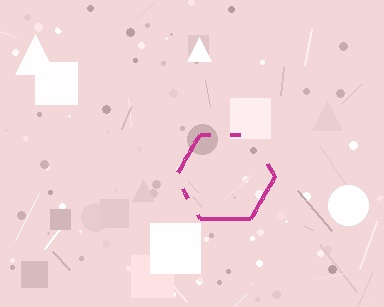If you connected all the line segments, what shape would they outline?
They would outline a hexagon.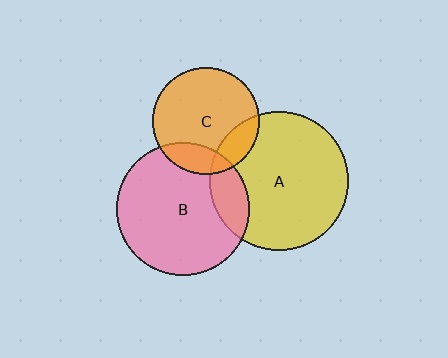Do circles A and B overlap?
Yes.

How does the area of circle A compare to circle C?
Approximately 1.7 times.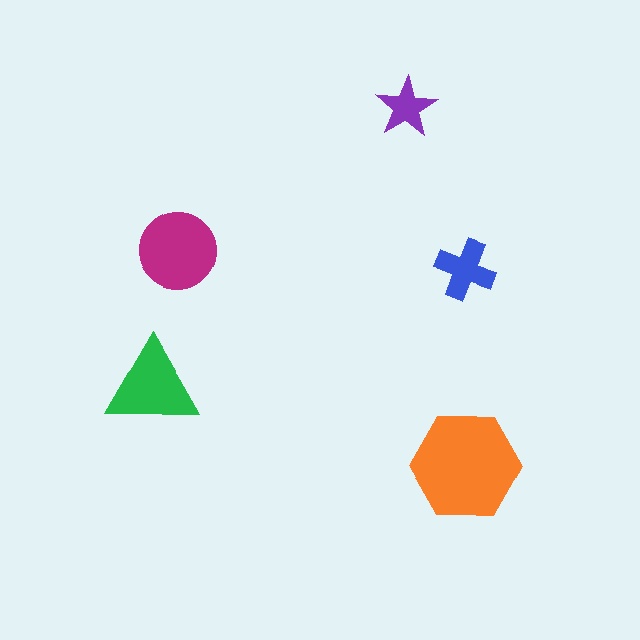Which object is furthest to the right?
The orange hexagon is rightmost.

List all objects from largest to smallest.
The orange hexagon, the magenta circle, the green triangle, the blue cross, the purple star.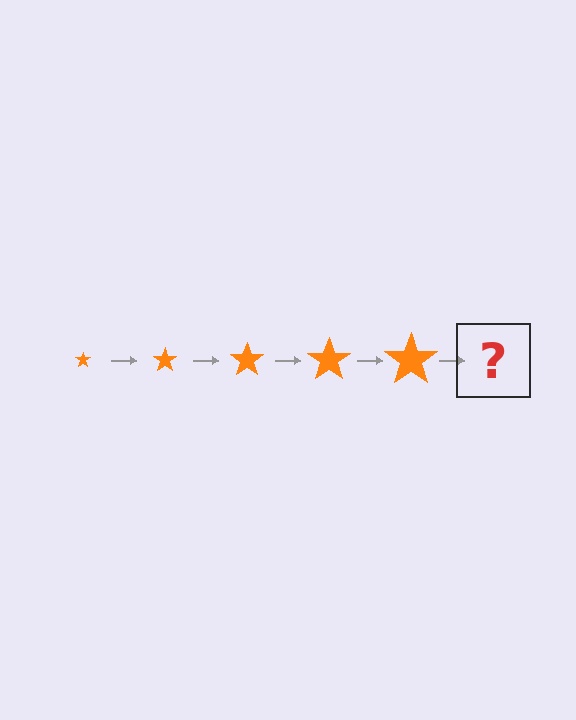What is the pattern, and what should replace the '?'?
The pattern is that the star gets progressively larger each step. The '?' should be an orange star, larger than the previous one.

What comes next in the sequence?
The next element should be an orange star, larger than the previous one.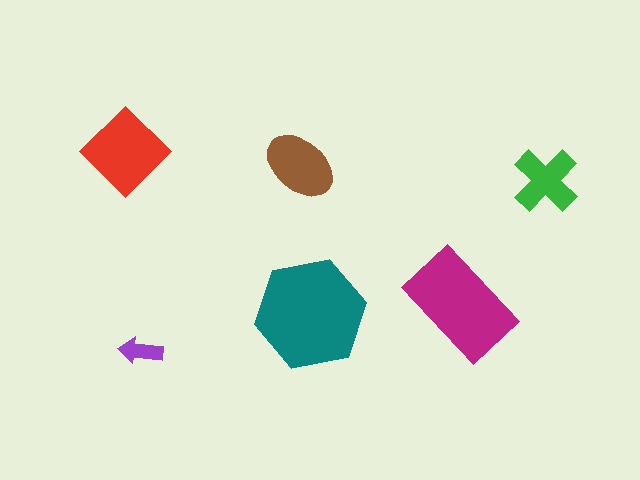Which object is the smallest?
The purple arrow.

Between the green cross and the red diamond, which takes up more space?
The red diamond.